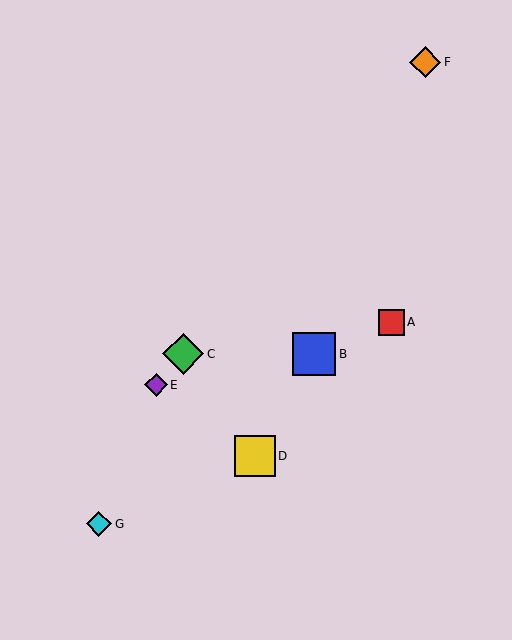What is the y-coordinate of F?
Object F is at y≈62.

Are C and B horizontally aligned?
Yes, both are at y≈354.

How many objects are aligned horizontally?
2 objects (B, C) are aligned horizontally.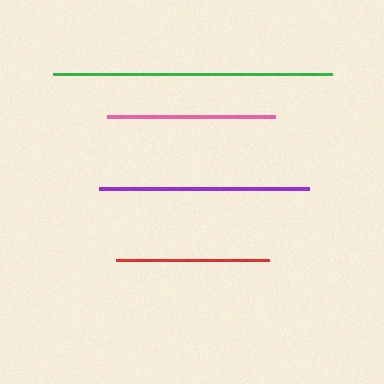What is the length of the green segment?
The green segment is approximately 279 pixels long.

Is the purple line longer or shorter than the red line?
The purple line is longer than the red line.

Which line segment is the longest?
The green line is the longest at approximately 279 pixels.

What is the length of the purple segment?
The purple segment is approximately 209 pixels long.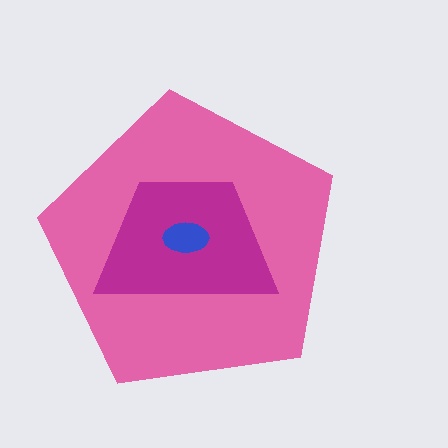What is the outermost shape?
The pink pentagon.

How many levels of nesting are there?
3.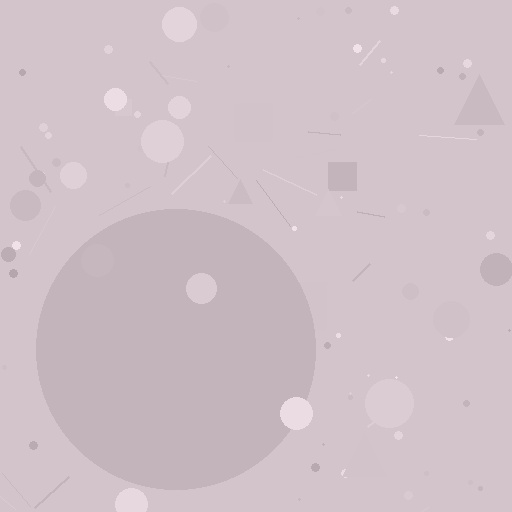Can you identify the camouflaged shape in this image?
The camouflaged shape is a circle.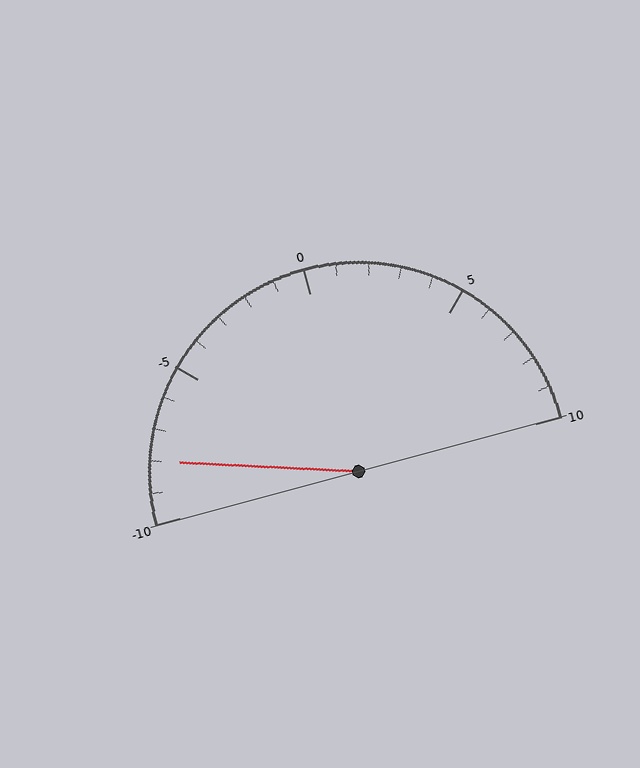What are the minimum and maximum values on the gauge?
The gauge ranges from -10 to 10.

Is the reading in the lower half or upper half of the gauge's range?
The reading is in the lower half of the range (-10 to 10).